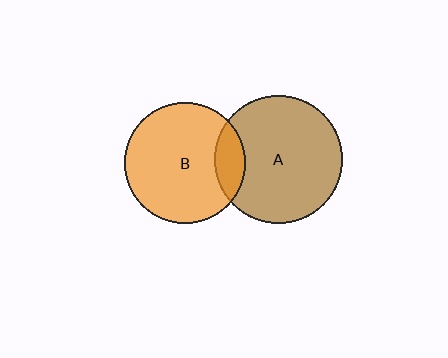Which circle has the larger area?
Circle A (brown).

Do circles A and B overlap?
Yes.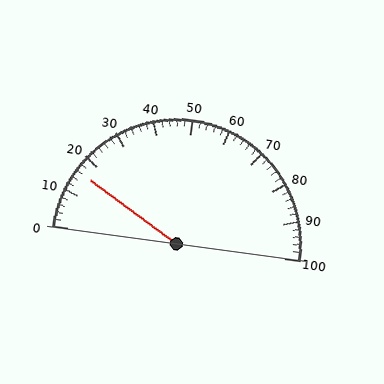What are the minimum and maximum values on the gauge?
The gauge ranges from 0 to 100.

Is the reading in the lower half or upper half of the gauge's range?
The reading is in the lower half of the range (0 to 100).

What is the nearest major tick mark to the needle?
The nearest major tick mark is 20.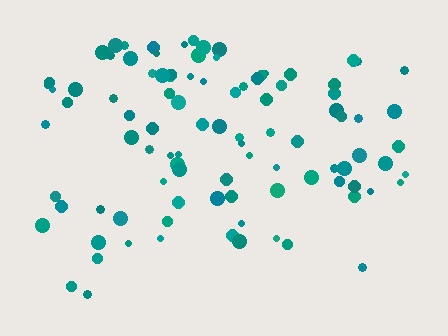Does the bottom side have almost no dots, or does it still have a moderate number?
Still a moderate number, just noticeably fewer than the top.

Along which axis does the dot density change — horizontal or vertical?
Vertical.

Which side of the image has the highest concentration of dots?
The top.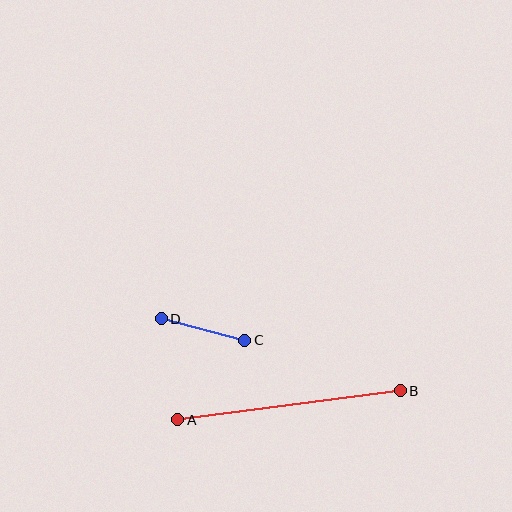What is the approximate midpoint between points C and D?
The midpoint is at approximately (203, 329) pixels.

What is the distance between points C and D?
The distance is approximately 86 pixels.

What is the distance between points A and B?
The distance is approximately 224 pixels.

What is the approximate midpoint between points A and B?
The midpoint is at approximately (289, 405) pixels.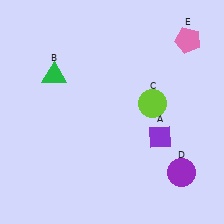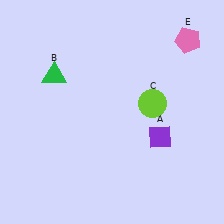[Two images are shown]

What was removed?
The purple circle (D) was removed in Image 2.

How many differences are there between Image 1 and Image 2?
There is 1 difference between the two images.